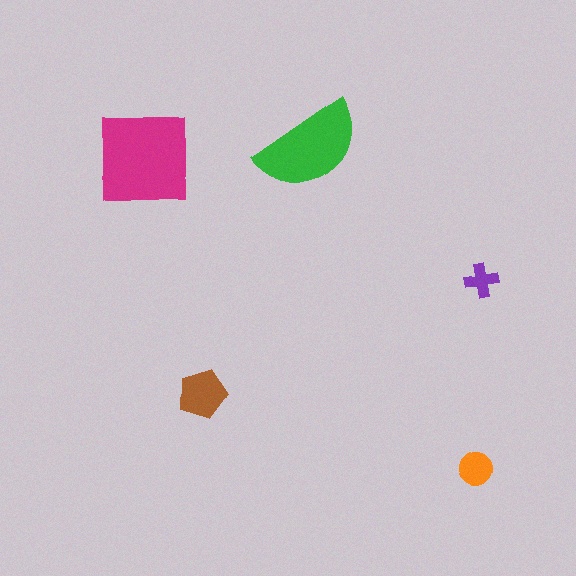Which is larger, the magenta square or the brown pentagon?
The magenta square.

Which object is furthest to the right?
The purple cross is rightmost.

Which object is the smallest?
The purple cross.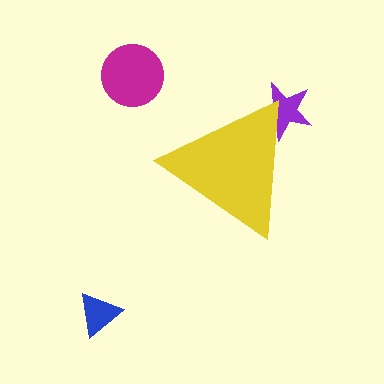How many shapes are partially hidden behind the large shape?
1 shape is partially hidden.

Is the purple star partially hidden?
Yes, the purple star is partially hidden behind the yellow triangle.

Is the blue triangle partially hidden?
No, the blue triangle is fully visible.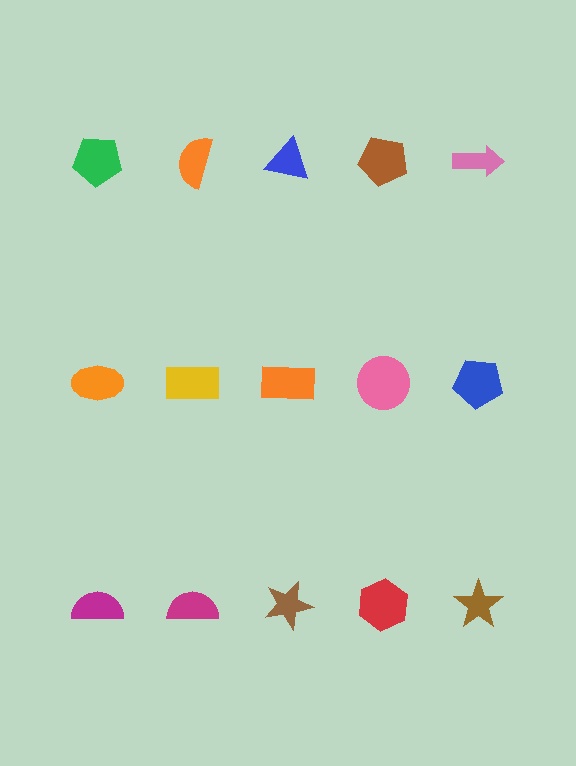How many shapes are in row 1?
5 shapes.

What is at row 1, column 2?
An orange semicircle.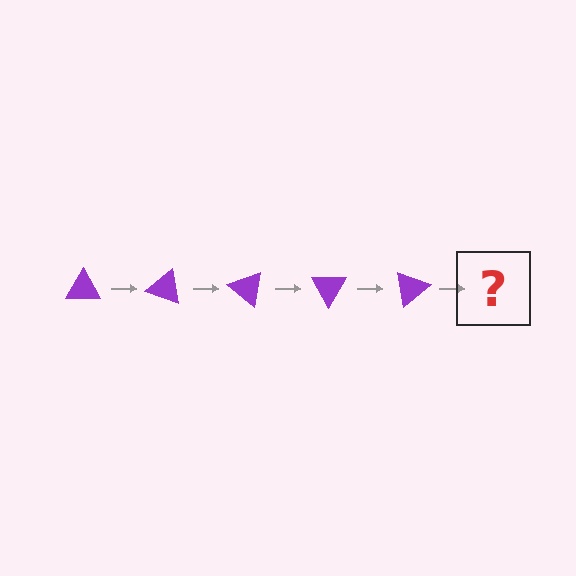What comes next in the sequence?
The next element should be a purple triangle rotated 100 degrees.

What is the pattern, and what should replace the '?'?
The pattern is that the triangle rotates 20 degrees each step. The '?' should be a purple triangle rotated 100 degrees.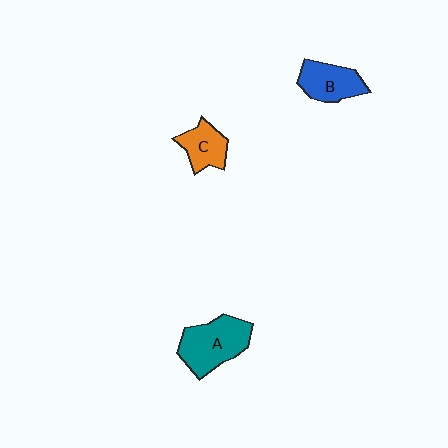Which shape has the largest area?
Shape A (teal).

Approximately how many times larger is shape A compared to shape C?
Approximately 1.7 times.